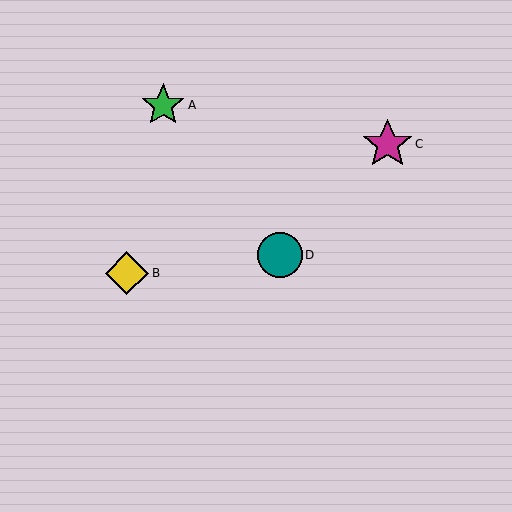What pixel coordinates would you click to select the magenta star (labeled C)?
Click at (387, 144) to select the magenta star C.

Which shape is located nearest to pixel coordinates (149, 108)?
The green star (labeled A) at (163, 105) is nearest to that location.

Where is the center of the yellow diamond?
The center of the yellow diamond is at (127, 273).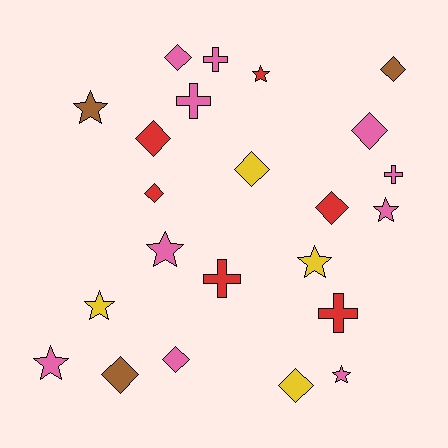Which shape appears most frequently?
Diamond, with 10 objects.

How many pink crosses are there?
There are 3 pink crosses.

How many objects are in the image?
There are 23 objects.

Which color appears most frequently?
Pink, with 10 objects.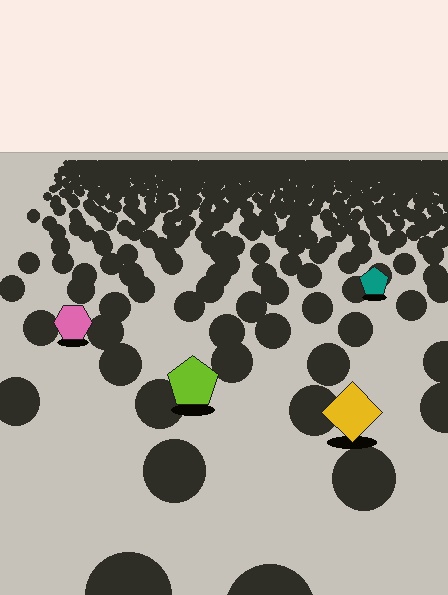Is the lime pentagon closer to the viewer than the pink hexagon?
Yes. The lime pentagon is closer — you can tell from the texture gradient: the ground texture is coarser near it.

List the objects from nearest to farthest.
From nearest to farthest: the yellow diamond, the lime pentagon, the pink hexagon, the teal pentagon.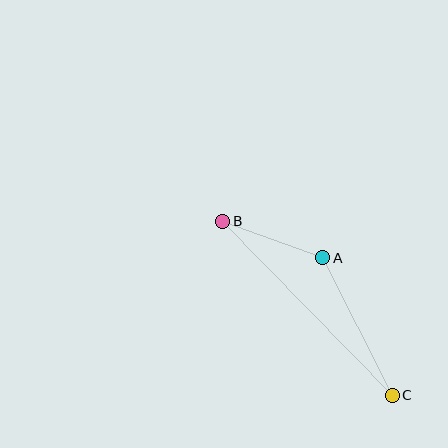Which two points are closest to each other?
Points A and B are closest to each other.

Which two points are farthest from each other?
Points B and C are farthest from each other.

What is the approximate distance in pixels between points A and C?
The distance between A and C is approximately 154 pixels.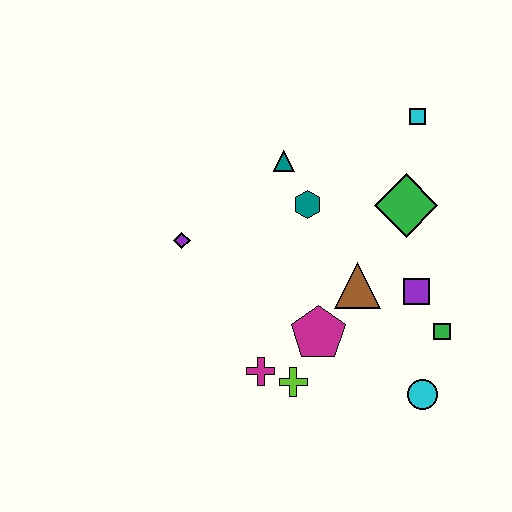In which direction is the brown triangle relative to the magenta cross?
The brown triangle is to the right of the magenta cross.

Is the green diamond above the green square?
Yes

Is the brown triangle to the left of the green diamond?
Yes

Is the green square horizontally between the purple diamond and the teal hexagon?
No